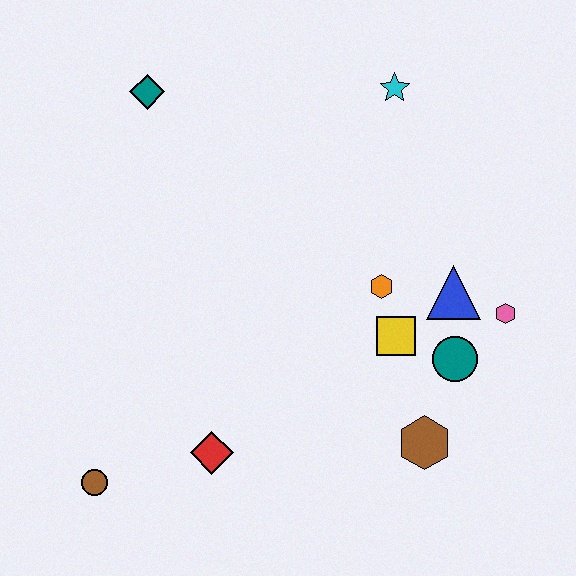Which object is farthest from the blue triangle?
The brown circle is farthest from the blue triangle.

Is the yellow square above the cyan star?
No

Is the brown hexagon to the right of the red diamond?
Yes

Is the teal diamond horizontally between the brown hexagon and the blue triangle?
No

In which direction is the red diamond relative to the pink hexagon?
The red diamond is to the left of the pink hexagon.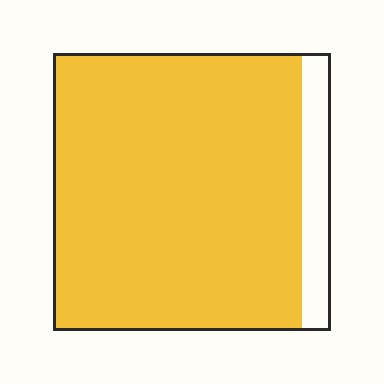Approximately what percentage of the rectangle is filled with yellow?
Approximately 90%.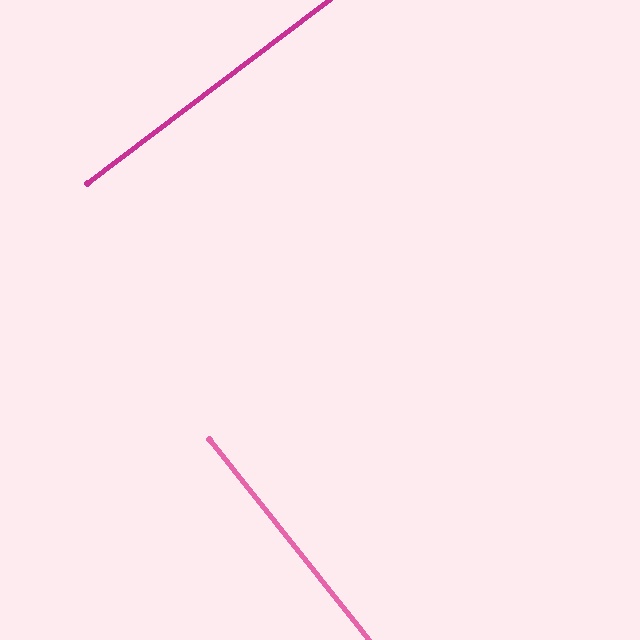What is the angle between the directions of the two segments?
Approximately 89 degrees.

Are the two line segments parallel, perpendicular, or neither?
Perpendicular — they meet at approximately 89°.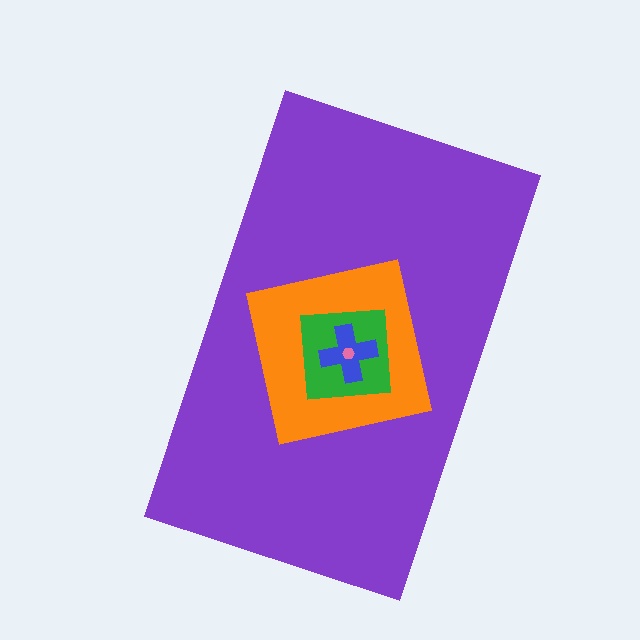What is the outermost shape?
The purple rectangle.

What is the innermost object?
The pink hexagon.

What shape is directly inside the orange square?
The green square.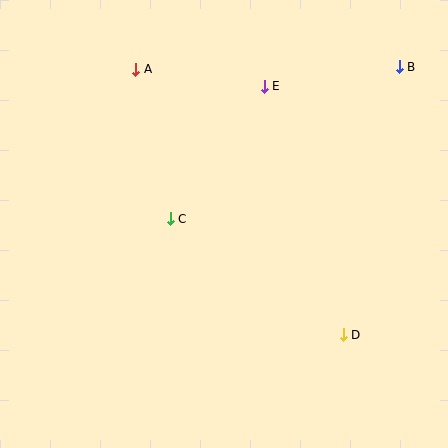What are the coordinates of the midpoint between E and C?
The midpoint between E and C is at (217, 152).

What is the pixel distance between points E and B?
The distance between E and B is 136 pixels.